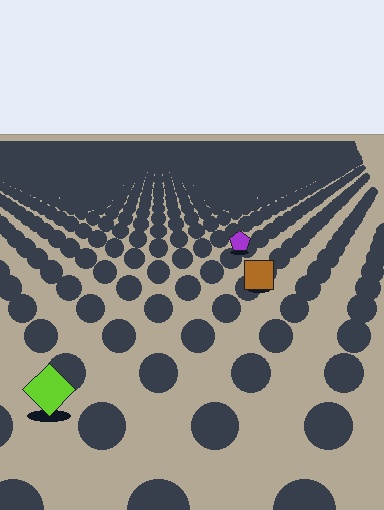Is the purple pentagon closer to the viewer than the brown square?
No. The brown square is closer — you can tell from the texture gradient: the ground texture is coarser near it.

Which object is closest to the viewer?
The lime diamond is closest. The texture marks near it are larger and more spread out.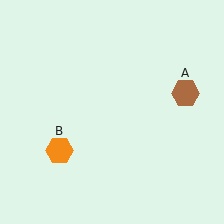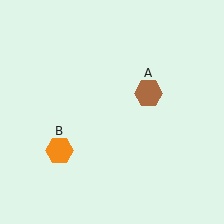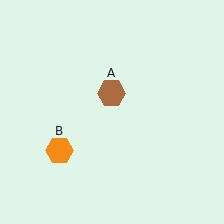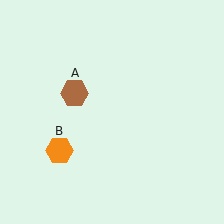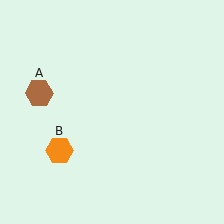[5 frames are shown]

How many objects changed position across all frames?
1 object changed position: brown hexagon (object A).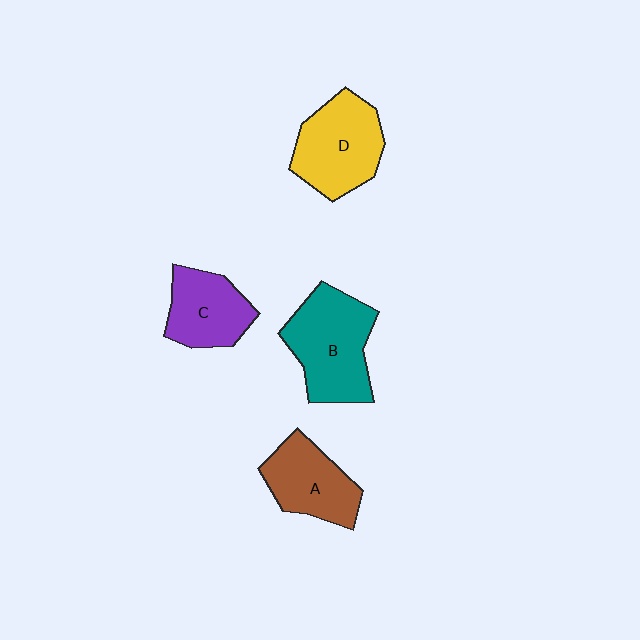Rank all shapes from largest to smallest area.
From largest to smallest: B (teal), D (yellow), A (brown), C (purple).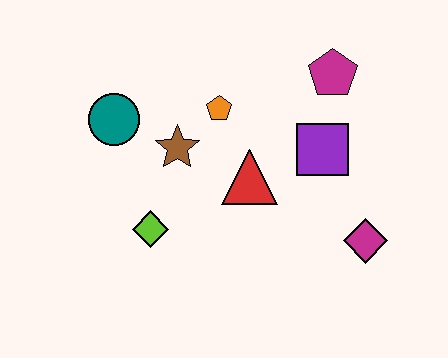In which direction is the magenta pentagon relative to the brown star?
The magenta pentagon is to the right of the brown star.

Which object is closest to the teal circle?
The brown star is closest to the teal circle.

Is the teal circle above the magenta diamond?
Yes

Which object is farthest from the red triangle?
The teal circle is farthest from the red triangle.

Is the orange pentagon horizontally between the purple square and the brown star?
Yes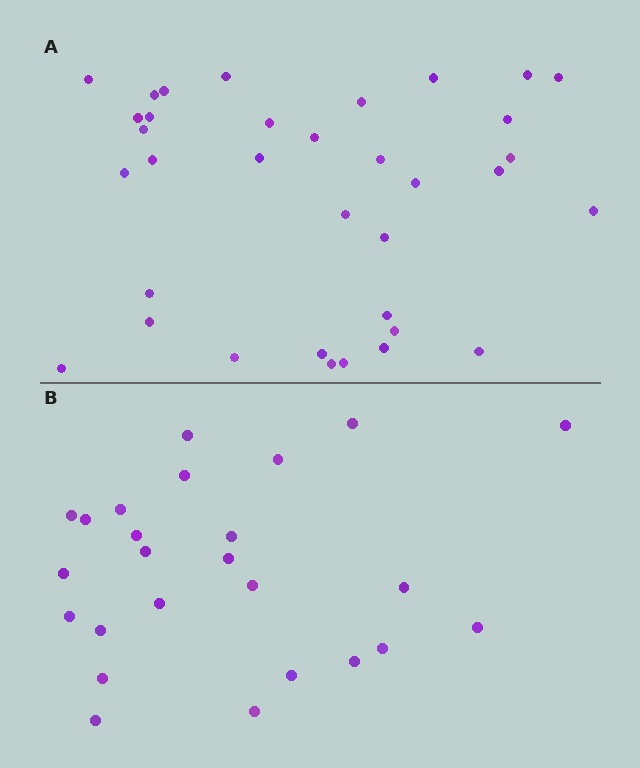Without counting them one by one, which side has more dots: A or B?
Region A (the top region) has more dots.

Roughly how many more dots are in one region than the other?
Region A has roughly 10 or so more dots than region B.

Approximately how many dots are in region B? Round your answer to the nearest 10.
About 20 dots. (The exact count is 25, which rounds to 20.)